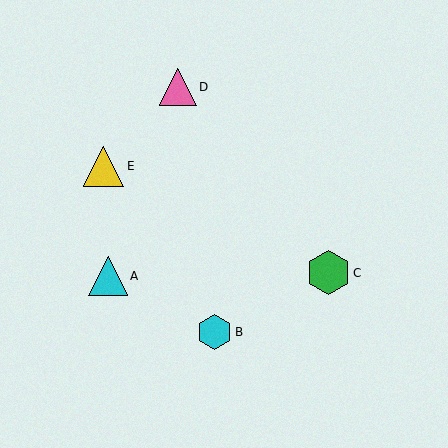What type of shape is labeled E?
Shape E is a yellow triangle.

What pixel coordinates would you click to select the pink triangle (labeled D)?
Click at (178, 87) to select the pink triangle D.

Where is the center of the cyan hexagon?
The center of the cyan hexagon is at (214, 332).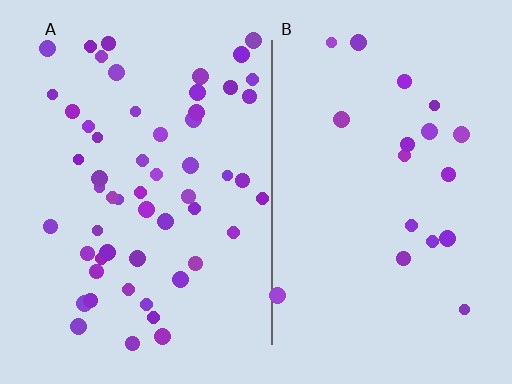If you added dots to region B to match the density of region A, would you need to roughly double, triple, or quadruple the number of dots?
Approximately triple.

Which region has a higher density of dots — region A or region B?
A (the left).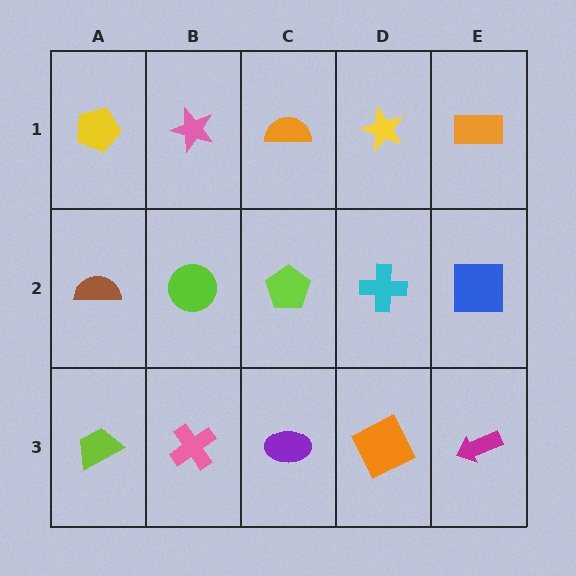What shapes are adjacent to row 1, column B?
A lime circle (row 2, column B), a yellow pentagon (row 1, column A), an orange semicircle (row 1, column C).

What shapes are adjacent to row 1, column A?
A brown semicircle (row 2, column A), a pink star (row 1, column B).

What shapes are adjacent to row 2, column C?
An orange semicircle (row 1, column C), a purple ellipse (row 3, column C), a lime circle (row 2, column B), a cyan cross (row 2, column D).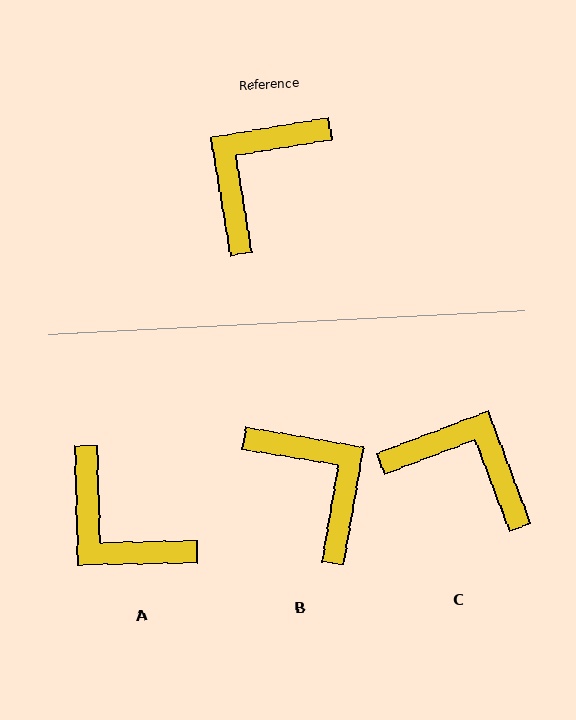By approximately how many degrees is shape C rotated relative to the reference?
Approximately 79 degrees clockwise.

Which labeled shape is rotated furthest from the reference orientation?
B, about 109 degrees away.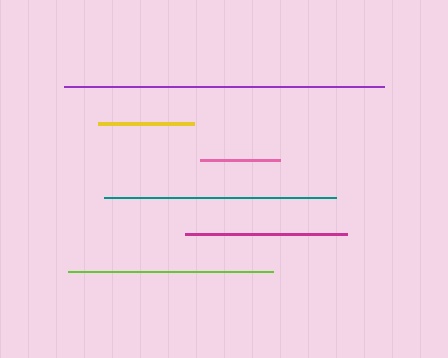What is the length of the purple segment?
The purple segment is approximately 319 pixels long.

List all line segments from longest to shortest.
From longest to shortest: purple, teal, lime, magenta, yellow, pink.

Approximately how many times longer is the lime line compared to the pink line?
The lime line is approximately 2.6 times the length of the pink line.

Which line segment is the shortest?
The pink line is the shortest at approximately 80 pixels.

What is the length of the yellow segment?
The yellow segment is approximately 97 pixels long.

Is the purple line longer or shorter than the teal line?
The purple line is longer than the teal line.